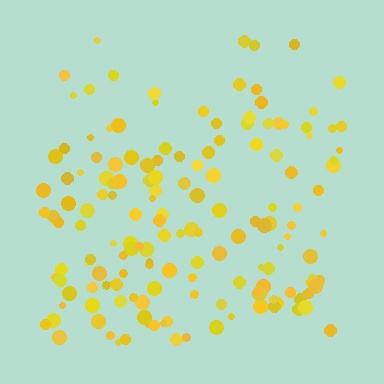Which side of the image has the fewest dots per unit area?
The top.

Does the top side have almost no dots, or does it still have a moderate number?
Still a moderate number, just noticeably fewer than the bottom.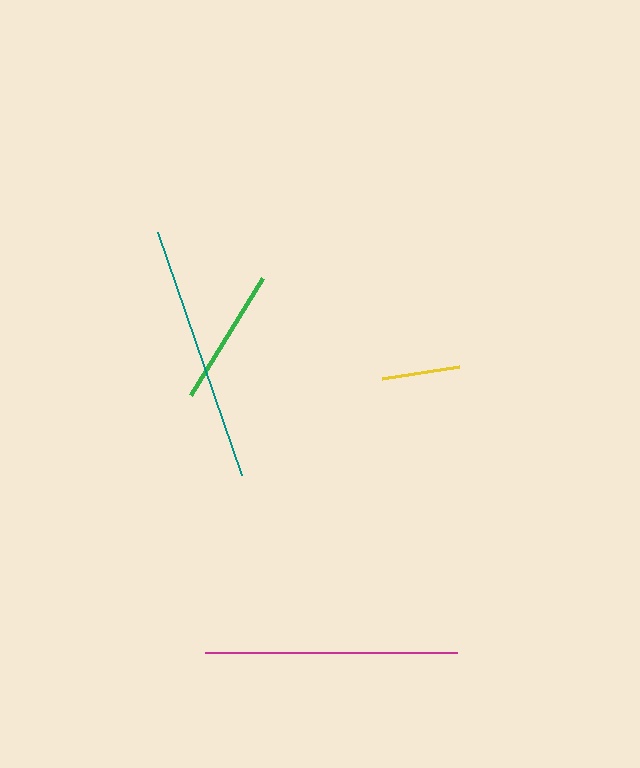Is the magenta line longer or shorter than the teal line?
The teal line is longer than the magenta line.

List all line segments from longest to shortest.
From longest to shortest: teal, magenta, green, yellow.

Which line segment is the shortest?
The yellow line is the shortest at approximately 78 pixels.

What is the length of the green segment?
The green segment is approximately 137 pixels long.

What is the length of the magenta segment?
The magenta segment is approximately 252 pixels long.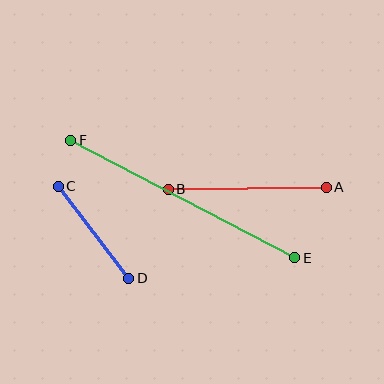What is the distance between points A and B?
The distance is approximately 158 pixels.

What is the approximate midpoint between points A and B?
The midpoint is at approximately (247, 188) pixels.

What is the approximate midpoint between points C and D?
The midpoint is at approximately (93, 232) pixels.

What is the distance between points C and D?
The distance is approximately 116 pixels.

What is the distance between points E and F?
The distance is approximately 253 pixels.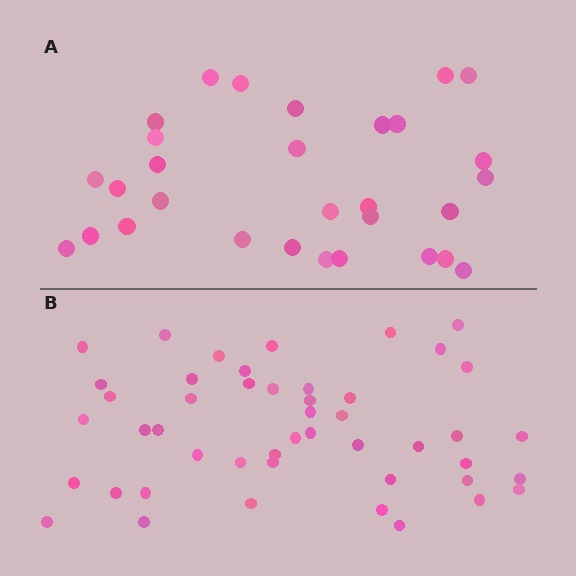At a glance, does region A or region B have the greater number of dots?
Region B (the bottom region) has more dots.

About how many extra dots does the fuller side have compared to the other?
Region B has approximately 15 more dots than region A.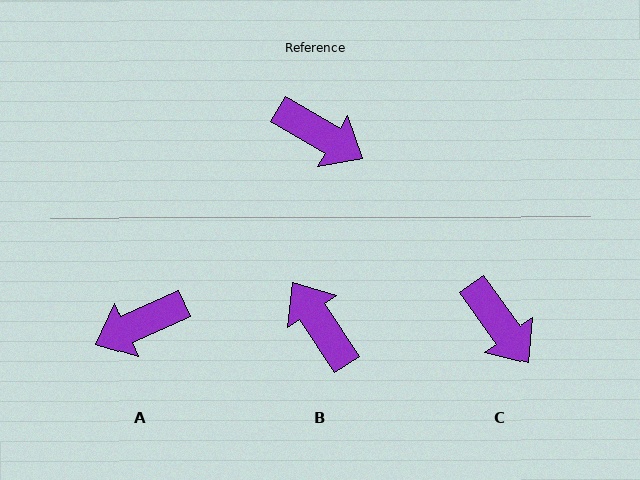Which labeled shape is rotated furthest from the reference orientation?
B, about 154 degrees away.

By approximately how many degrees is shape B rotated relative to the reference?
Approximately 154 degrees counter-clockwise.